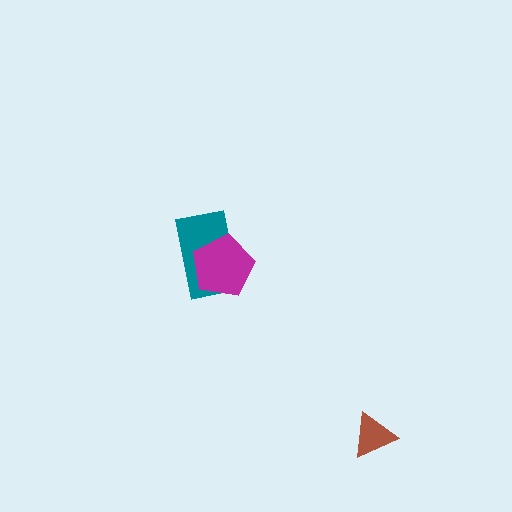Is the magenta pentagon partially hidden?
No, no other shape covers it.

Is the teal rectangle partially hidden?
Yes, it is partially covered by another shape.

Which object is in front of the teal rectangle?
The magenta pentagon is in front of the teal rectangle.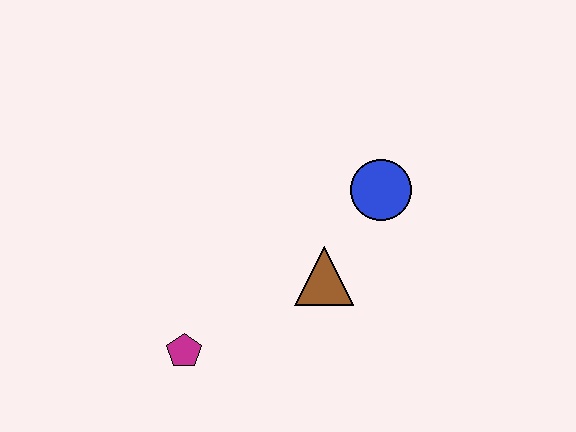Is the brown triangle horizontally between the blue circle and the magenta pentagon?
Yes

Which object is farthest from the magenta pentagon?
The blue circle is farthest from the magenta pentagon.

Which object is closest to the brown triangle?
The blue circle is closest to the brown triangle.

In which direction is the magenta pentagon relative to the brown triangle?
The magenta pentagon is to the left of the brown triangle.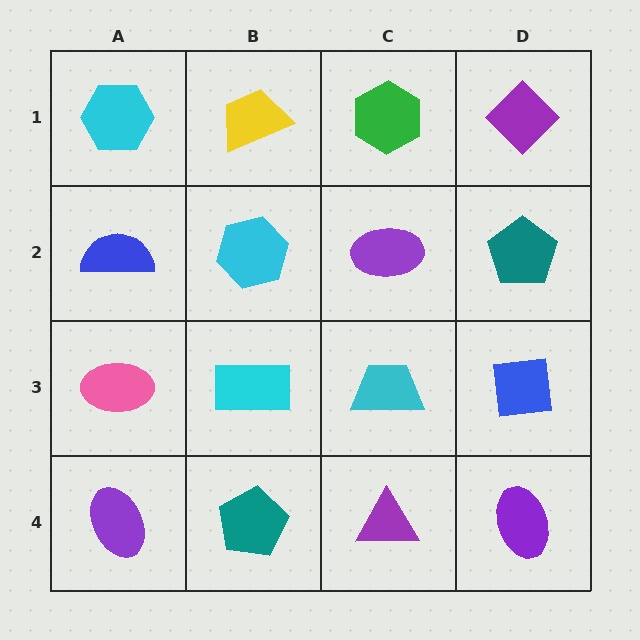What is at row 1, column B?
A yellow trapezoid.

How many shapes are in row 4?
4 shapes.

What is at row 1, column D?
A purple diamond.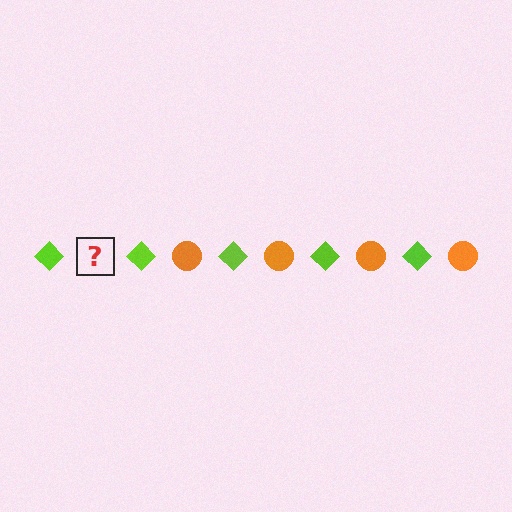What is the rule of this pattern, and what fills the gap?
The rule is that the pattern alternates between lime diamond and orange circle. The gap should be filled with an orange circle.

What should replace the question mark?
The question mark should be replaced with an orange circle.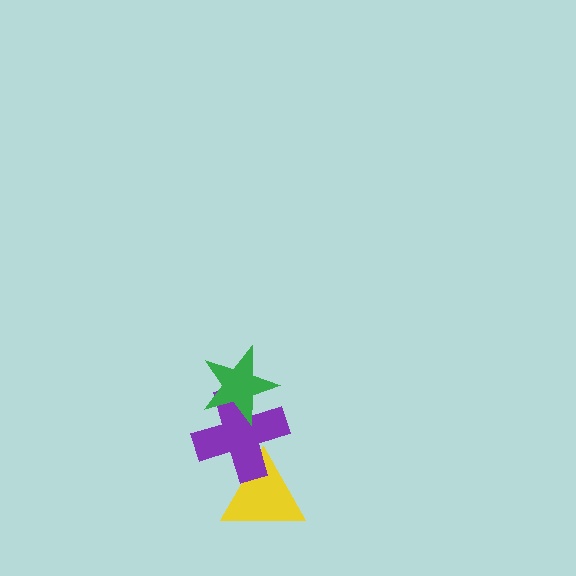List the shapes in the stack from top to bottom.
From top to bottom: the green star, the purple cross, the yellow triangle.